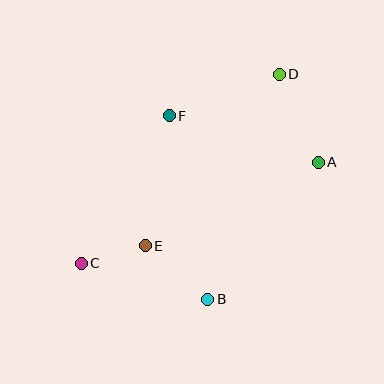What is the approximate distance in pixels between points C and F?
The distance between C and F is approximately 172 pixels.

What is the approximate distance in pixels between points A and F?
The distance between A and F is approximately 156 pixels.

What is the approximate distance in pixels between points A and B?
The distance between A and B is approximately 176 pixels.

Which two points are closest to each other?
Points C and E are closest to each other.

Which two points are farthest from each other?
Points C and D are farthest from each other.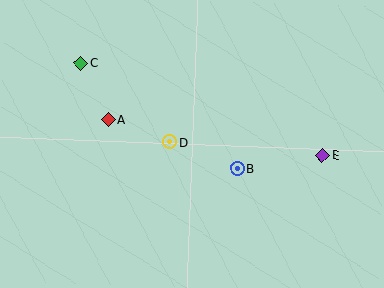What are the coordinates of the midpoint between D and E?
The midpoint between D and E is at (246, 148).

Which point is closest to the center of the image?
Point D at (170, 142) is closest to the center.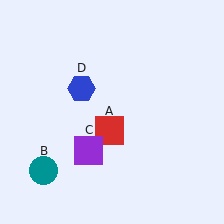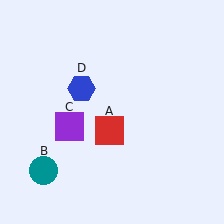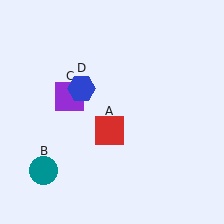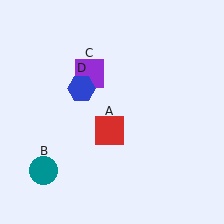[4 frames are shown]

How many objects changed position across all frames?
1 object changed position: purple square (object C).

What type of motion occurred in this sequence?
The purple square (object C) rotated clockwise around the center of the scene.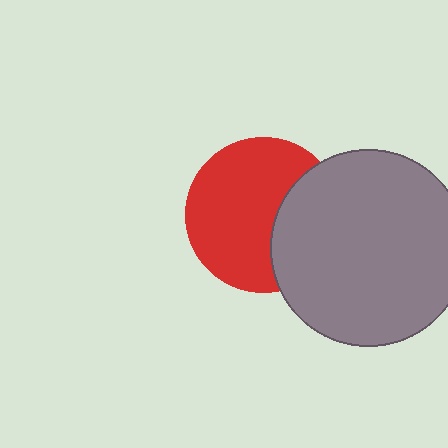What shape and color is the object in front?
The object in front is a gray circle.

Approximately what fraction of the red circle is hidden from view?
Roughly 33% of the red circle is hidden behind the gray circle.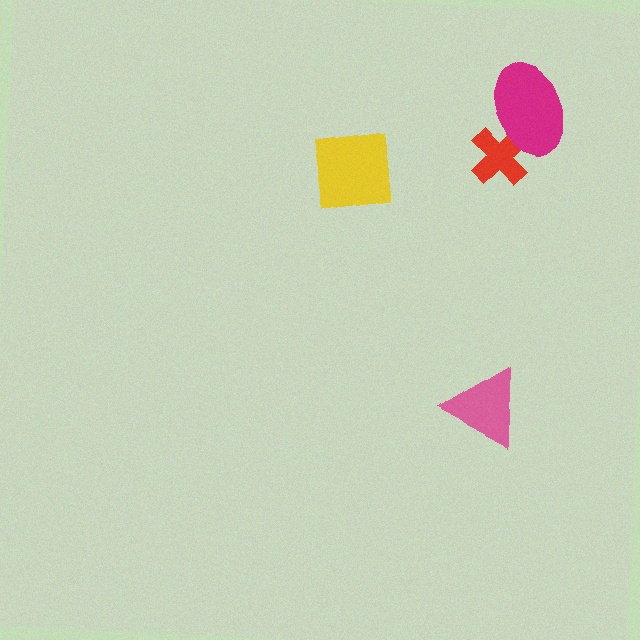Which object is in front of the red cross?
The magenta ellipse is in front of the red cross.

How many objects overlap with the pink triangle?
0 objects overlap with the pink triangle.